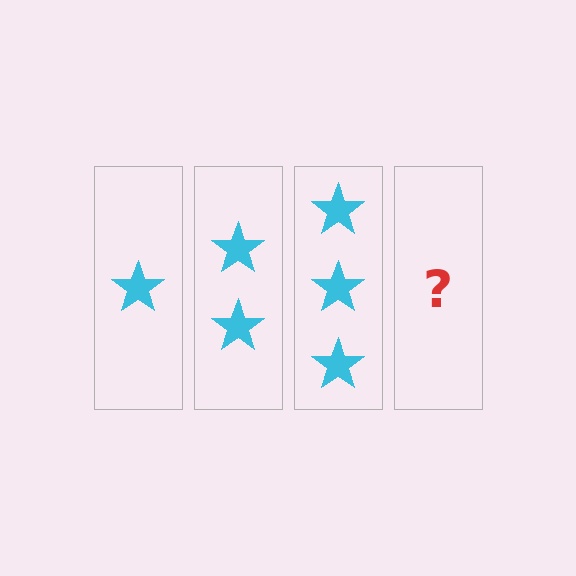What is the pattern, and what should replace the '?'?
The pattern is that each step adds one more star. The '?' should be 4 stars.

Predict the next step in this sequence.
The next step is 4 stars.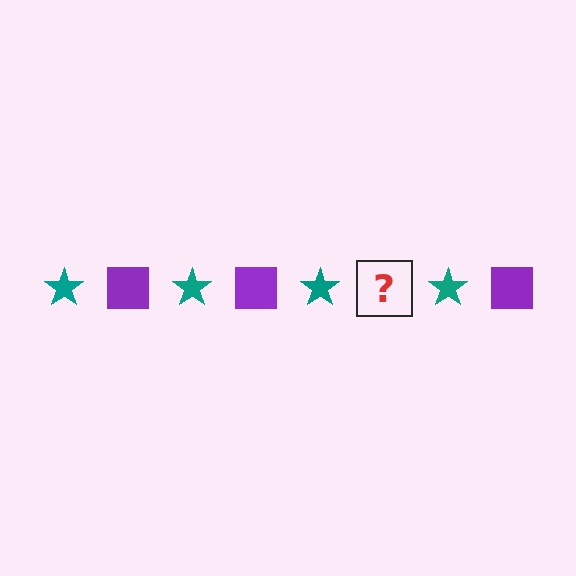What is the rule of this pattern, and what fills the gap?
The rule is that the pattern alternates between teal star and purple square. The gap should be filled with a purple square.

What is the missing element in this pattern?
The missing element is a purple square.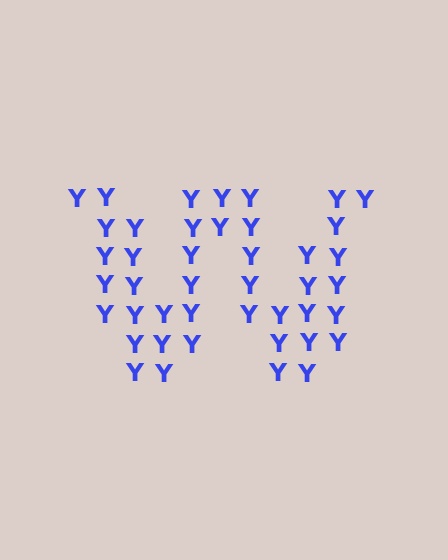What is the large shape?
The large shape is the letter W.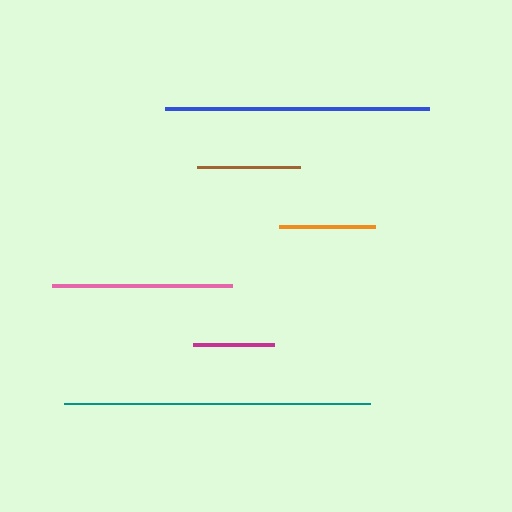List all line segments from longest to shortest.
From longest to shortest: teal, blue, pink, brown, orange, magenta.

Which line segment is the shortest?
The magenta line is the shortest at approximately 81 pixels.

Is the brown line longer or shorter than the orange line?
The brown line is longer than the orange line.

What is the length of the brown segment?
The brown segment is approximately 103 pixels long.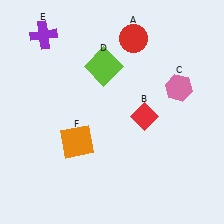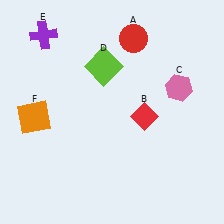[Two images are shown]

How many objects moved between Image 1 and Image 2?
1 object moved between the two images.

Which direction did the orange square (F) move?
The orange square (F) moved left.